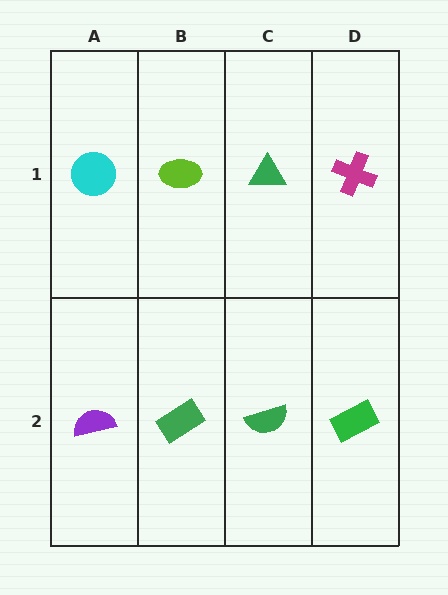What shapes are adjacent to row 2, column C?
A green triangle (row 1, column C), a green rectangle (row 2, column B), a green rectangle (row 2, column D).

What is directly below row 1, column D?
A green rectangle.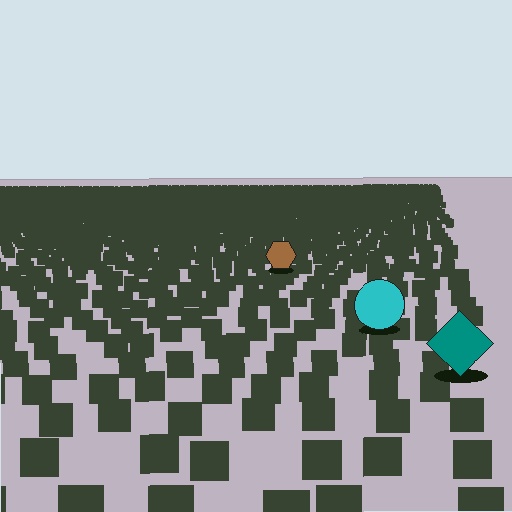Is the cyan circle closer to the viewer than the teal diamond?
No. The teal diamond is closer — you can tell from the texture gradient: the ground texture is coarser near it.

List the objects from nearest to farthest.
From nearest to farthest: the teal diamond, the cyan circle, the brown hexagon.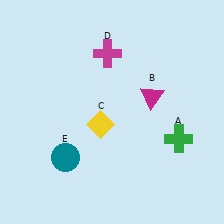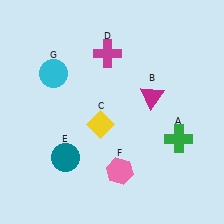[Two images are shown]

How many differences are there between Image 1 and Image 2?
There are 2 differences between the two images.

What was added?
A pink hexagon (F), a cyan circle (G) were added in Image 2.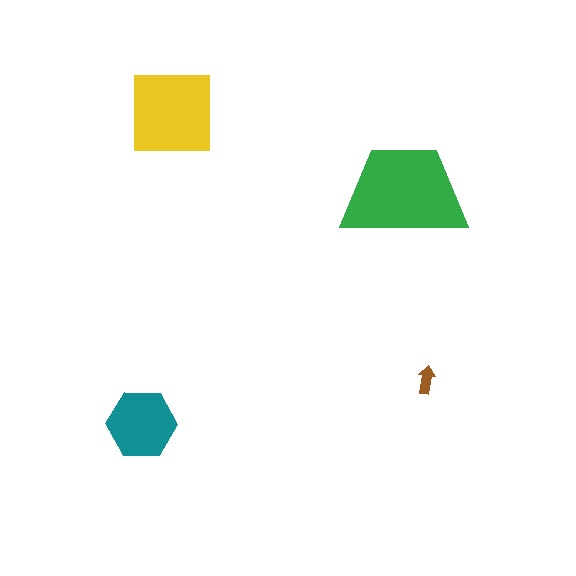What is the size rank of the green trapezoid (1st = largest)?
1st.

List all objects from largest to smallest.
The green trapezoid, the yellow square, the teal hexagon, the brown arrow.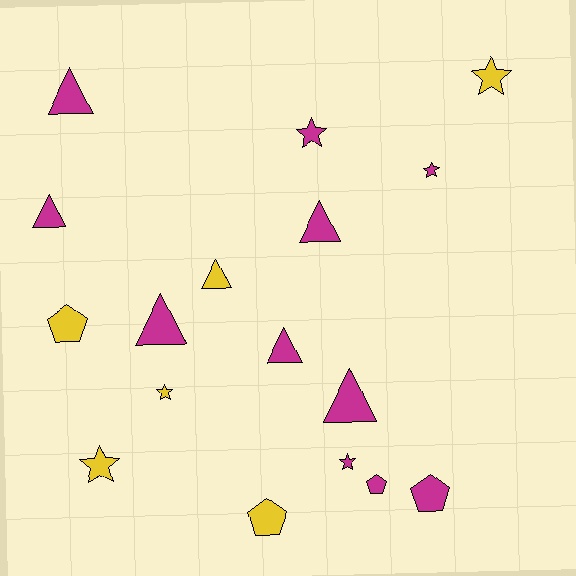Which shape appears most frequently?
Triangle, with 7 objects.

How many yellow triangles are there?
There is 1 yellow triangle.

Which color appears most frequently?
Magenta, with 11 objects.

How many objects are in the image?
There are 17 objects.